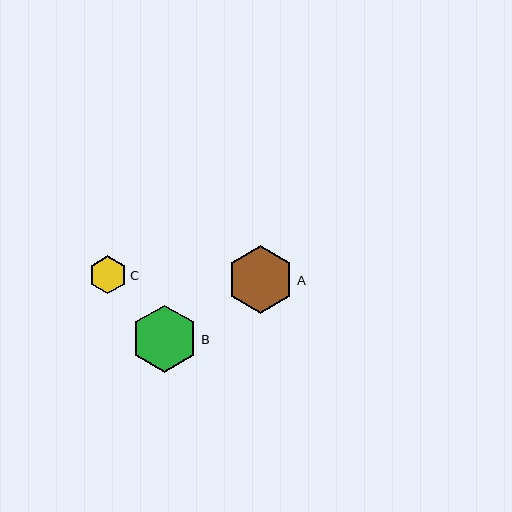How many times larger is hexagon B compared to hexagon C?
Hexagon B is approximately 1.8 times the size of hexagon C.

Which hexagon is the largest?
Hexagon A is the largest with a size of approximately 68 pixels.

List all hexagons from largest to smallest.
From largest to smallest: A, B, C.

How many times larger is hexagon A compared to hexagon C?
Hexagon A is approximately 1.8 times the size of hexagon C.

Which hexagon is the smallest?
Hexagon C is the smallest with a size of approximately 38 pixels.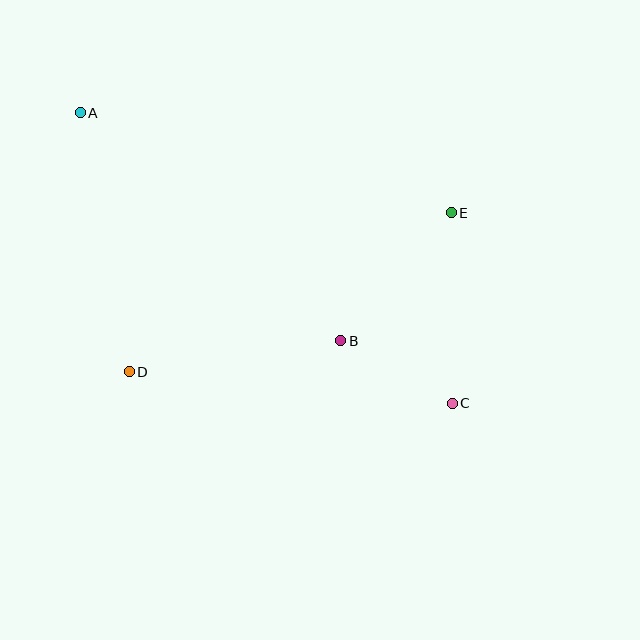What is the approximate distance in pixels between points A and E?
The distance between A and E is approximately 384 pixels.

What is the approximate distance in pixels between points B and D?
The distance between B and D is approximately 214 pixels.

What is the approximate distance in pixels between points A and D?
The distance between A and D is approximately 263 pixels.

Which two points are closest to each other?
Points B and C are closest to each other.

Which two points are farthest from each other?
Points A and C are farthest from each other.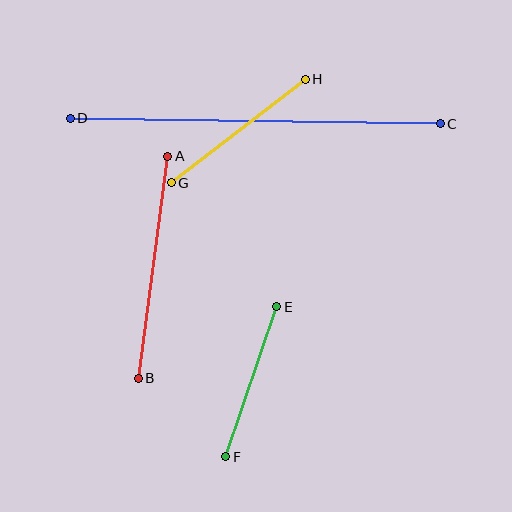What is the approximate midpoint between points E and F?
The midpoint is at approximately (251, 382) pixels.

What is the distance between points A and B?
The distance is approximately 224 pixels.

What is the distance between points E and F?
The distance is approximately 159 pixels.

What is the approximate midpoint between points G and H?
The midpoint is at approximately (238, 131) pixels.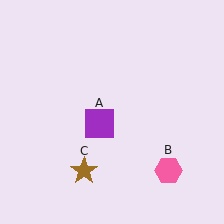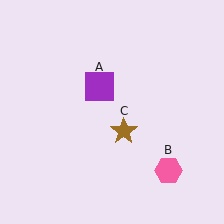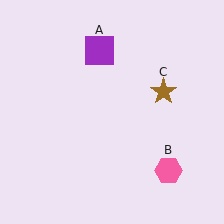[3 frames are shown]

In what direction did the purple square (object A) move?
The purple square (object A) moved up.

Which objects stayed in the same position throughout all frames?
Pink hexagon (object B) remained stationary.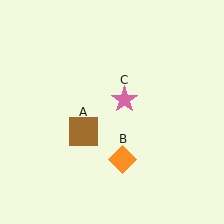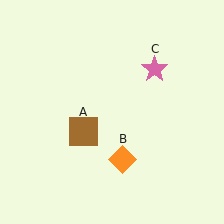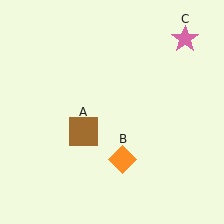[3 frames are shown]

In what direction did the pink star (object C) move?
The pink star (object C) moved up and to the right.